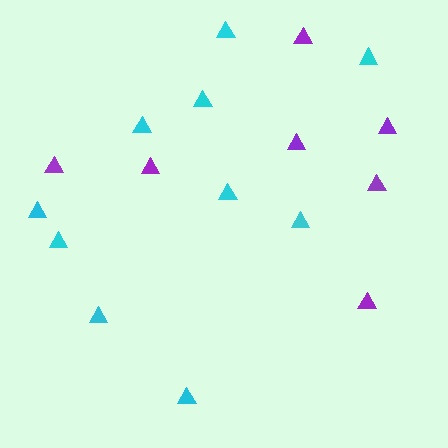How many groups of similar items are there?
There are 2 groups: one group of purple triangles (7) and one group of cyan triangles (10).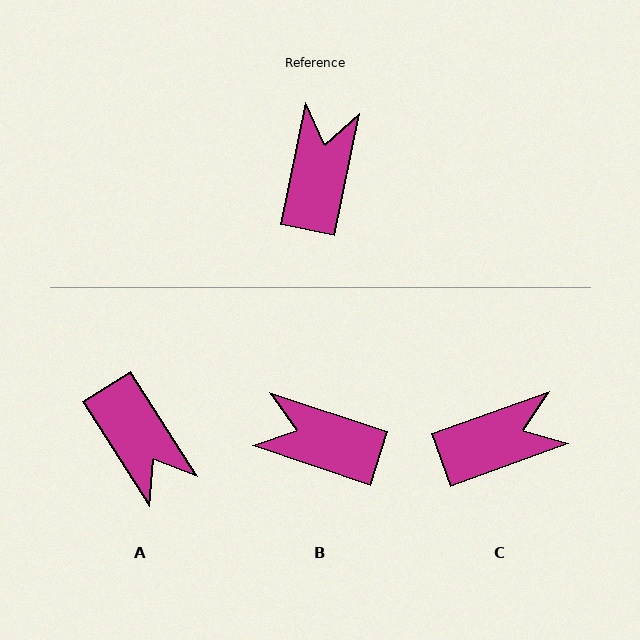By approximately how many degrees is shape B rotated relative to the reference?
Approximately 83 degrees counter-clockwise.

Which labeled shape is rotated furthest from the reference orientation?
A, about 136 degrees away.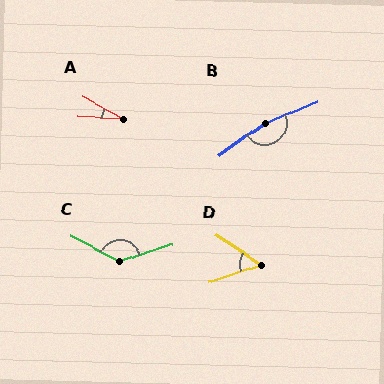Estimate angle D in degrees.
Approximately 52 degrees.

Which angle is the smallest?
A, at approximately 25 degrees.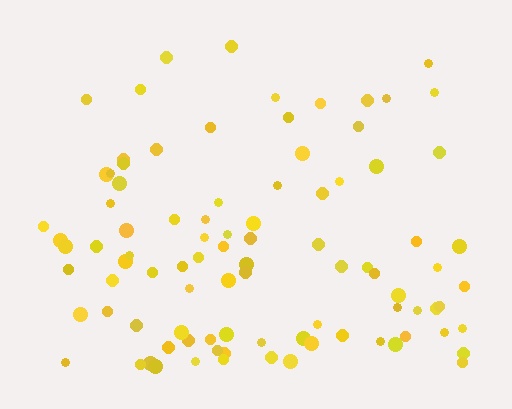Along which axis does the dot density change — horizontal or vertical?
Vertical.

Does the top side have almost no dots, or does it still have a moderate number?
Still a moderate number, just noticeably fewer than the bottom.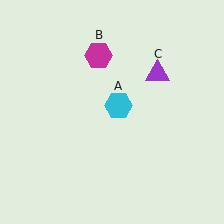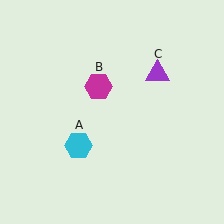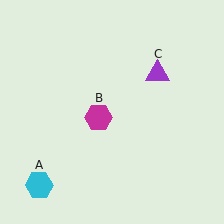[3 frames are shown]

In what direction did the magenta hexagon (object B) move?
The magenta hexagon (object B) moved down.